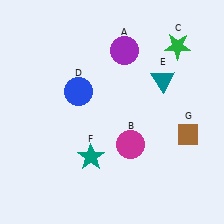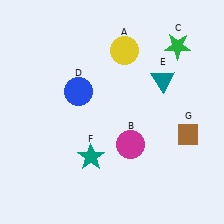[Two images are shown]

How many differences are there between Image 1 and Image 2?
There is 1 difference between the two images.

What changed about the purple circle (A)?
In Image 1, A is purple. In Image 2, it changed to yellow.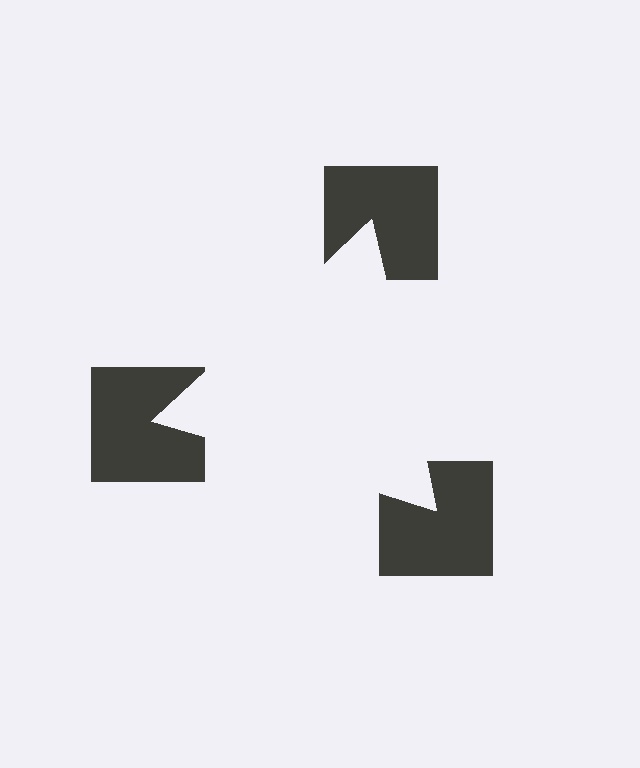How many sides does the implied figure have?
3 sides.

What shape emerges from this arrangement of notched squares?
An illusory triangle — its edges are inferred from the aligned wedge cuts in the notched squares, not physically drawn.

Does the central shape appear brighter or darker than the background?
It typically appears slightly brighter than the background, even though no actual brightness change is drawn.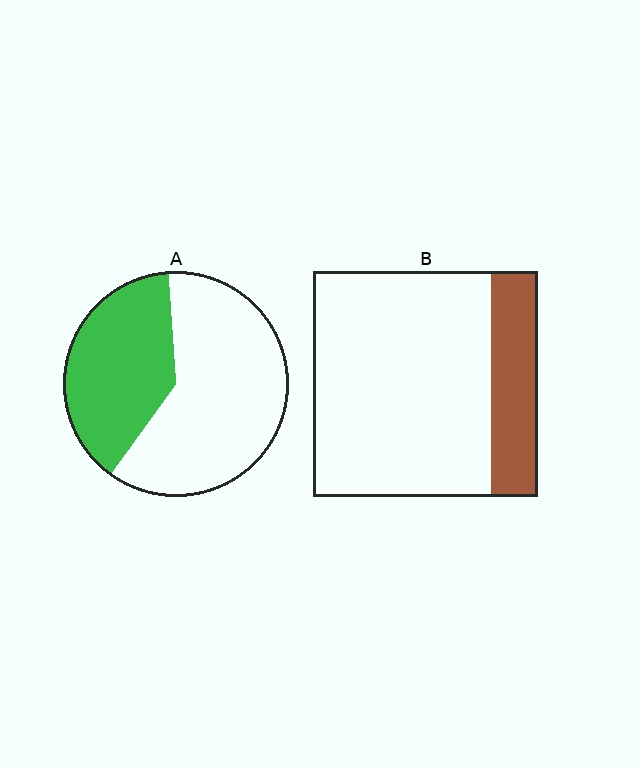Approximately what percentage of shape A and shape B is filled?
A is approximately 40% and B is approximately 20%.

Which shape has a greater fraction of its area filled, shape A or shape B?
Shape A.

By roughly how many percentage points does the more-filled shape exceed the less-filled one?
By roughly 20 percentage points (A over B).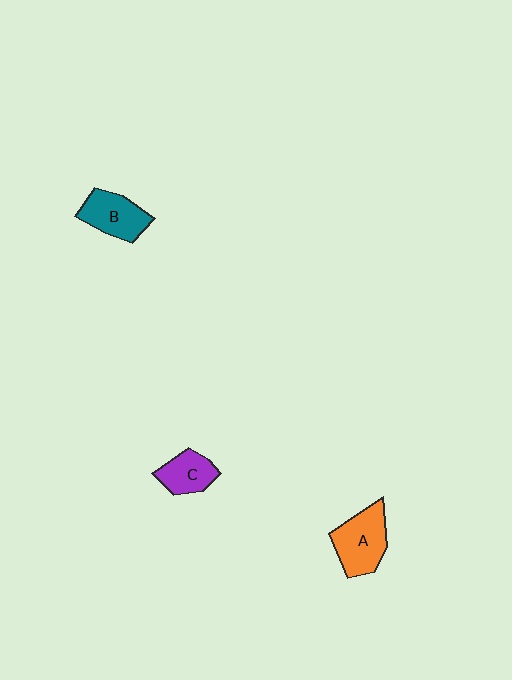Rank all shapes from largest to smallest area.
From largest to smallest: A (orange), B (teal), C (purple).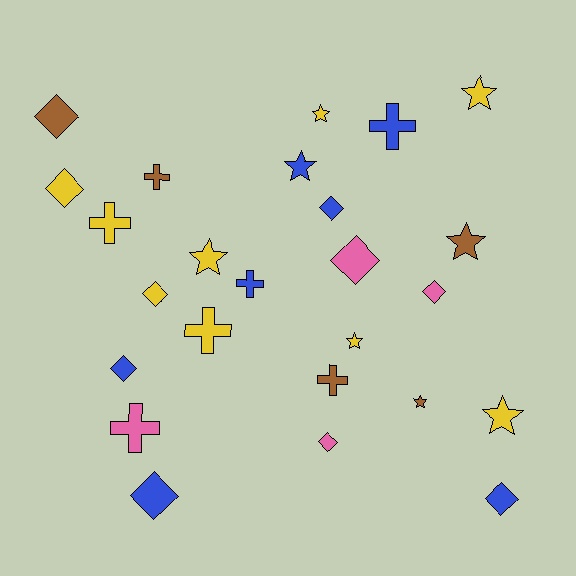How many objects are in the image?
There are 25 objects.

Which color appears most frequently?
Yellow, with 9 objects.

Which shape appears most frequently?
Diamond, with 10 objects.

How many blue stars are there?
There is 1 blue star.